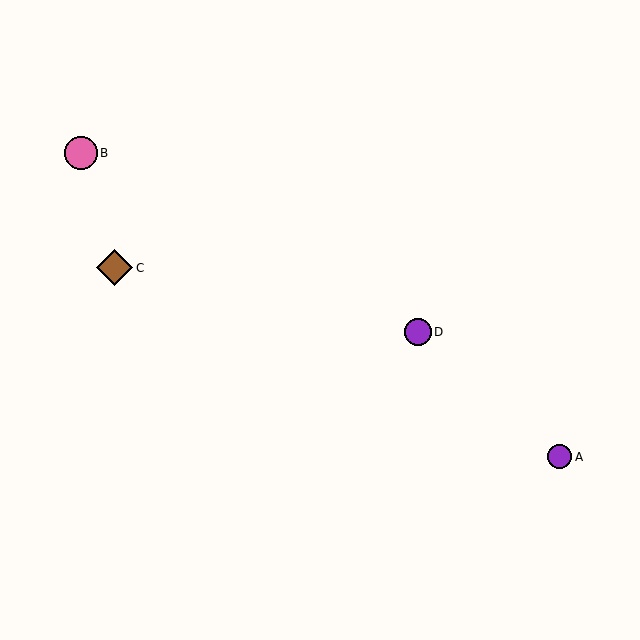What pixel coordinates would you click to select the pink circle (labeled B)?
Click at (81, 153) to select the pink circle B.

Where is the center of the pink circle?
The center of the pink circle is at (81, 153).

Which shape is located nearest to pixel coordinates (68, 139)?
The pink circle (labeled B) at (81, 153) is nearest to that location.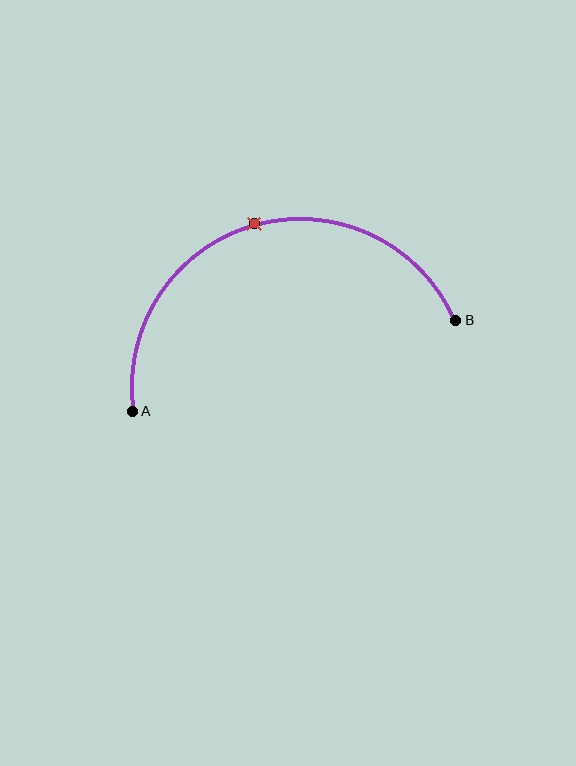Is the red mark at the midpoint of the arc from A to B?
Yes. The red mark lies on the arc at equal arc-length from both A and B — it is the arc midpoint.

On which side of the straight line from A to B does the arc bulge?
The arc bulges above the straight line connecting A and B.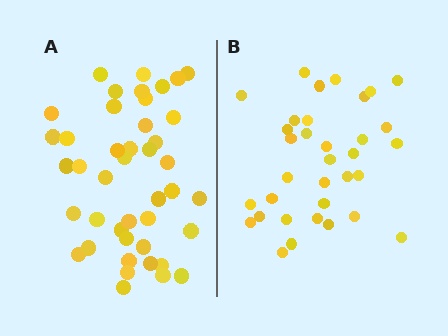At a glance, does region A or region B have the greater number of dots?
Region A (the left region) has more dots.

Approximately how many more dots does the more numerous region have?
Region A has roughly 8 or so more dots than region B.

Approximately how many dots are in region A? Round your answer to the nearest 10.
About 40 dots. (The exact count is 43, which rounds to 40.)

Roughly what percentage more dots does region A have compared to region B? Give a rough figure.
About 25% more.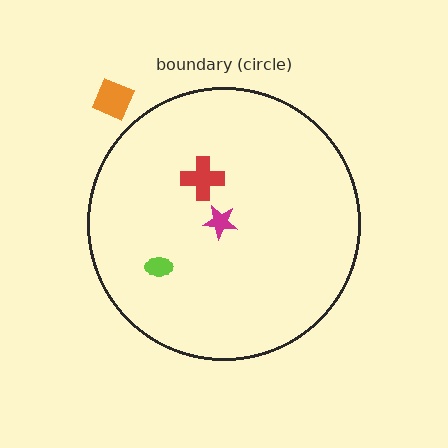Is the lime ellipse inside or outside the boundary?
Inside.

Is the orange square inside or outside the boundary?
Outside.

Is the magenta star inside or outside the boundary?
Inside.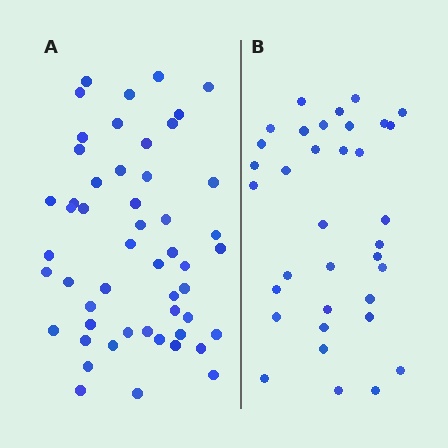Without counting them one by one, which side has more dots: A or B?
Region A (the left region) has more dots.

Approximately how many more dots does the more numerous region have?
Region A has approximately 15 more dots than region B.